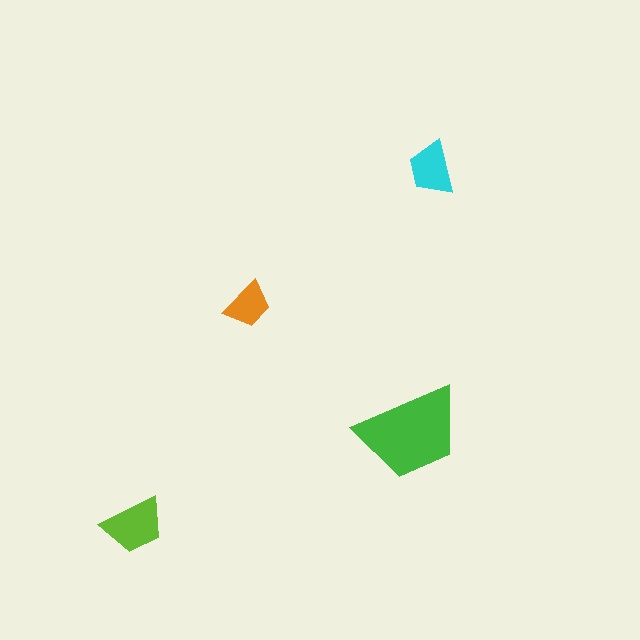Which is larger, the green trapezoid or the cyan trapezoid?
The green one.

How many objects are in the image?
There are 4 objects in the image.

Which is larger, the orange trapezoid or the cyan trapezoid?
The cyan one.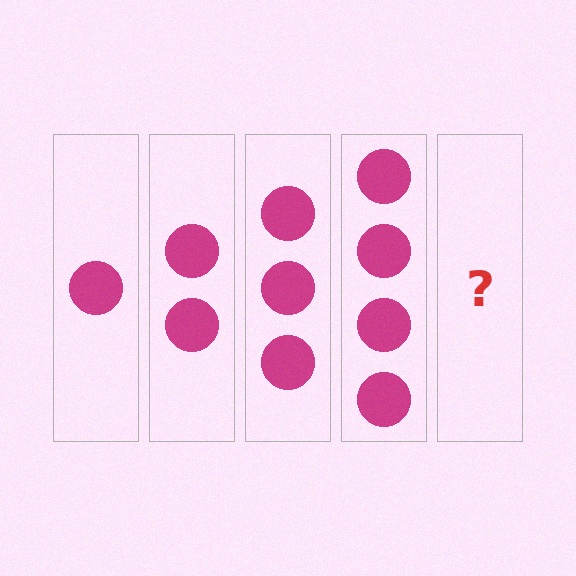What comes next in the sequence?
The next element should be 5 circles.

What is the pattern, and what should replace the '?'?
The pattern is that each step adds one more circle. The '?' should be 5 circles.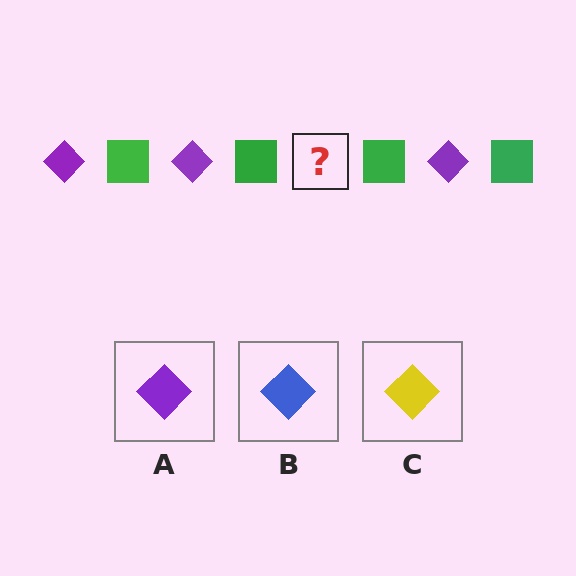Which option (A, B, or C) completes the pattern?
A.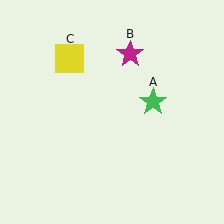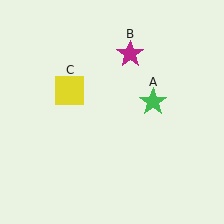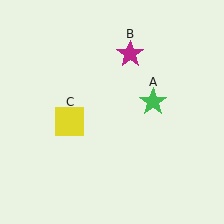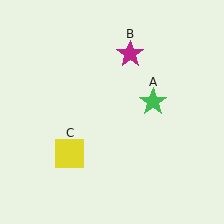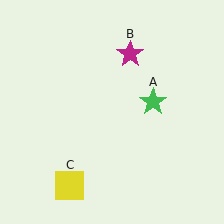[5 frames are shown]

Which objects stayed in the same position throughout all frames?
Green star (object A) and magenta star (object B) remained stationary.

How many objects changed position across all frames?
1 object changed position: yellow square (object C).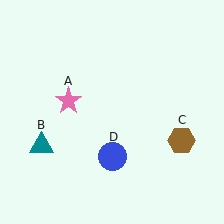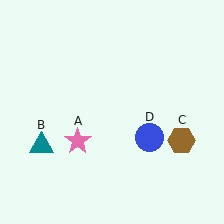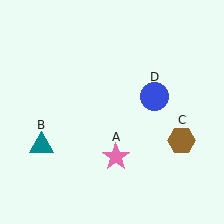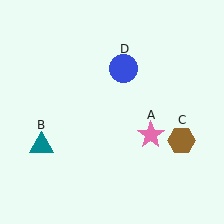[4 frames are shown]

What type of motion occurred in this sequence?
The pink star (object A), blue circle (object D) rotated counterclockwise around the center of the scene.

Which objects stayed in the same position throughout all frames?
Teal triangle (object B) and brown hexagon (object C) remained stationary.